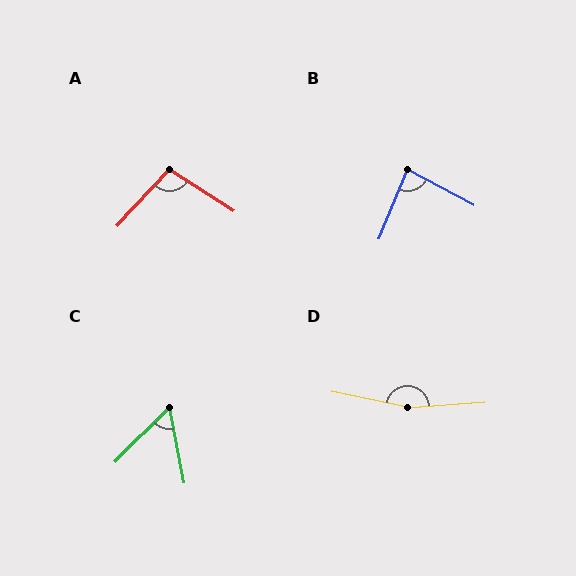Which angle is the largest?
D, at approximately 165 degrees.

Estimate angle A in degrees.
Approximately 100 degrees.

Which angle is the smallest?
C, at approximately 56 degrees.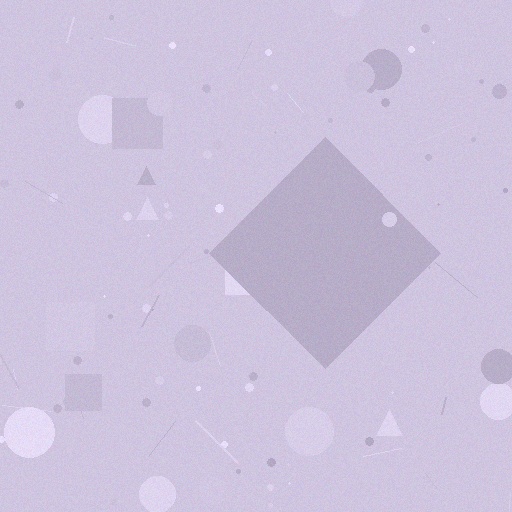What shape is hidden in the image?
A diamond is hidden in the image.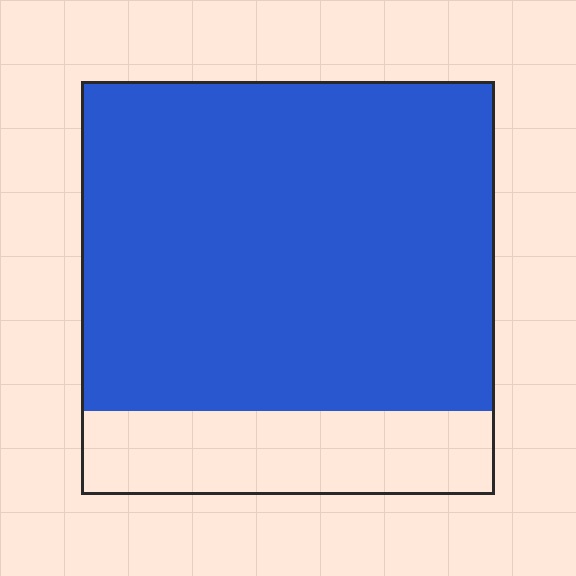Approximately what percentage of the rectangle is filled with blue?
Approximately 80%.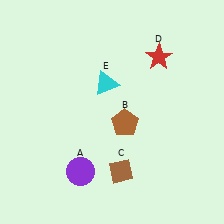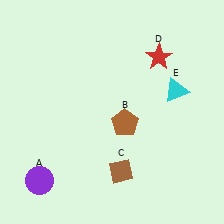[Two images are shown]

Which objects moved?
The objects that moved are: the purple circle (A), the cyan triangle (E).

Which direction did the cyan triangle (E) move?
The cyan triangle (E) moved right.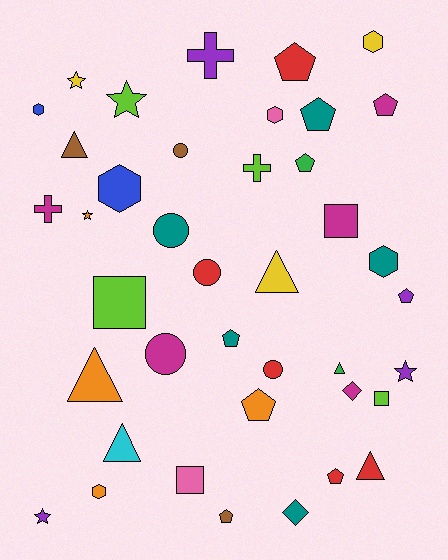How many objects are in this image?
There are 40 objects.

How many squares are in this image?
There are 4 squares.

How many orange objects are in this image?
There are 4 orange objects.